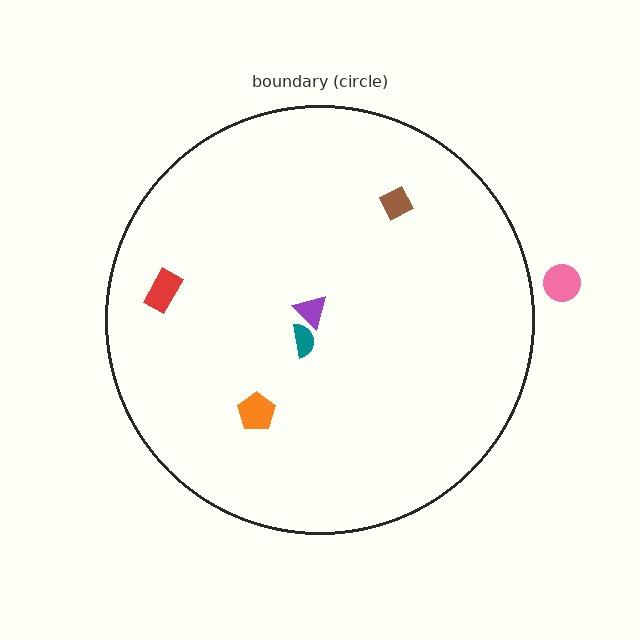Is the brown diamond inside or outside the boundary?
Inside.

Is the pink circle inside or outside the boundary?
Outside.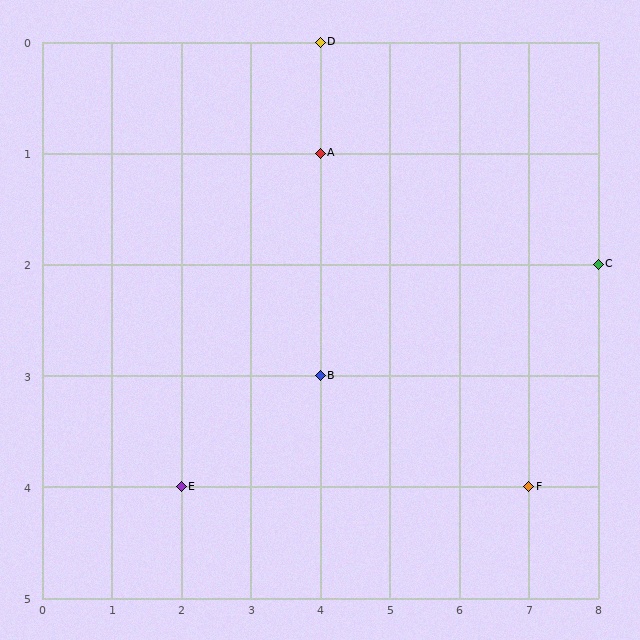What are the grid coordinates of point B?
Point B is at grid coordinates (4, 3).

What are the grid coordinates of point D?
Point D is at grid coordinates (4, 0).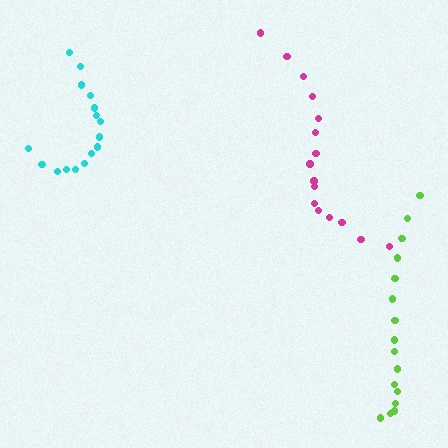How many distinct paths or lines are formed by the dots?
There are 3 distinct paths.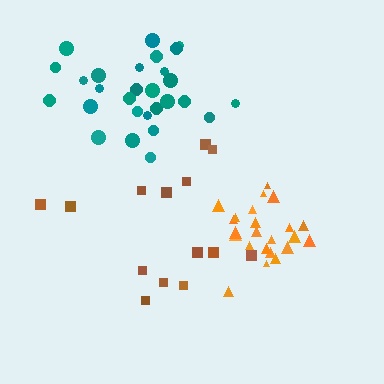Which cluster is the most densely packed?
Orange.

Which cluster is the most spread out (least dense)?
Brown.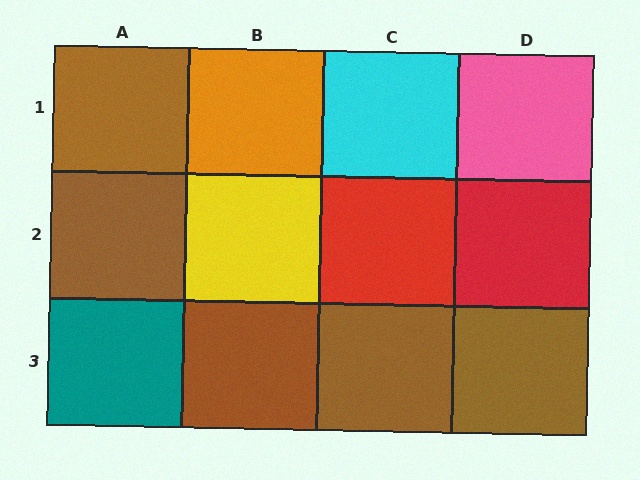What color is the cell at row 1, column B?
Orange.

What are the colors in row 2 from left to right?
Brown, yellow, red, red.